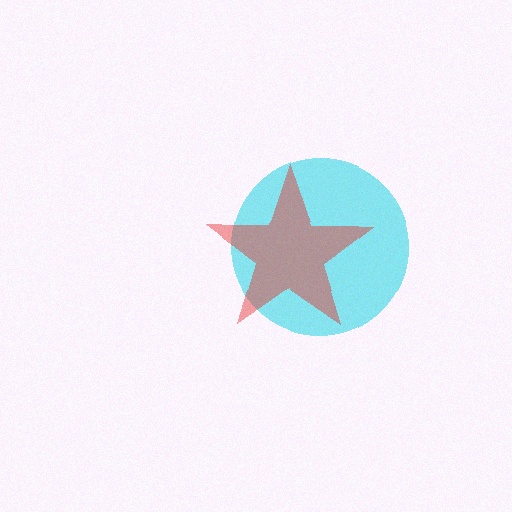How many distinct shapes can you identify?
There are 2 distinct shapes: a cyan circle, a red star.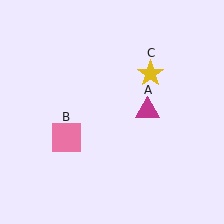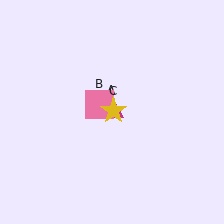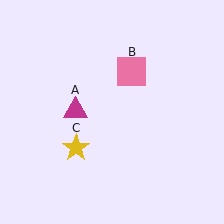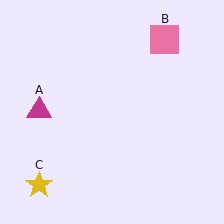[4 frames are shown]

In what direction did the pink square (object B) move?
The pink square (object B) moved up and to the right.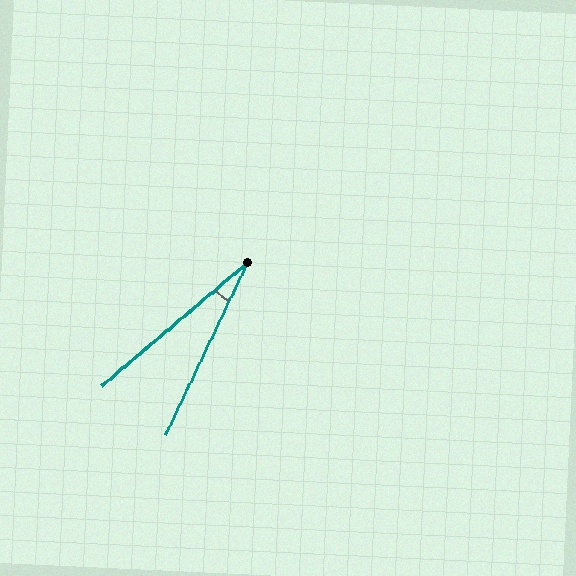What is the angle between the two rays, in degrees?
Approximately 24 degrees.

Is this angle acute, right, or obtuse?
It is acute.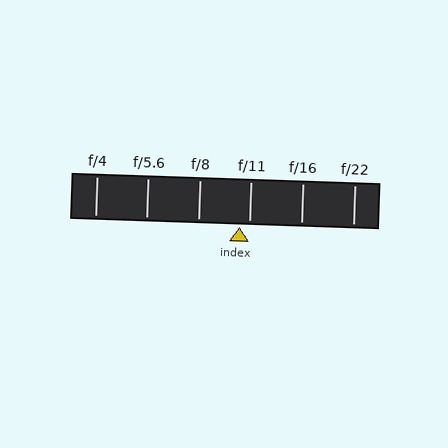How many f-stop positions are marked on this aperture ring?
There are 6 f-stop positions marked.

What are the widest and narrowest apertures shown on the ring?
The widest aperture shown is f/4 and the narrowest is f/22.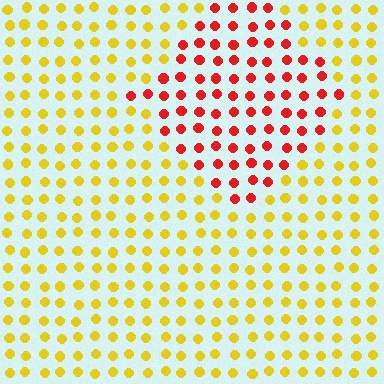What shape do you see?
I see a diamond.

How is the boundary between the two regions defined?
The boundary is defined purely by a slight shift in hue (about 55 degrees). Spacing, size, and orientation are identical on both sides.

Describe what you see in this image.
The image is filled with small yellow elements in a uniform arrangement. A diamond-shaped region is visible where the elements are tinted to a slightly different hue, forming a subtle color boundary.